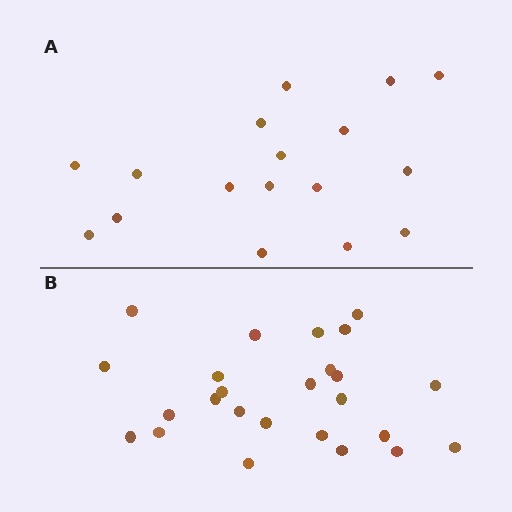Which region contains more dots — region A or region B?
Region B (the bottom region) has more dots.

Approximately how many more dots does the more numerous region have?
Region B has roughly 8 or so more dots than region A.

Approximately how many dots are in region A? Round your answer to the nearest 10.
About 20 dots. (The exact count is 17, which rounds to 20.)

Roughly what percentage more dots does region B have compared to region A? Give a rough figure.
About 45% more.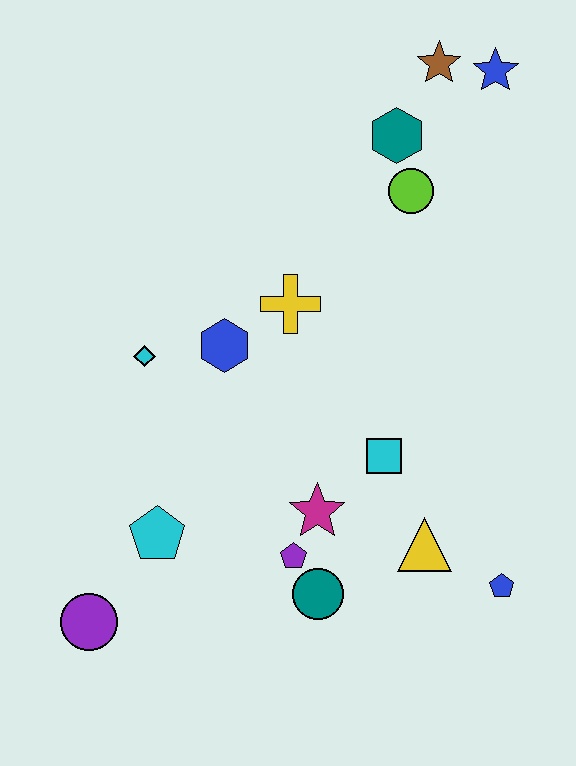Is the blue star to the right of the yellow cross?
Yes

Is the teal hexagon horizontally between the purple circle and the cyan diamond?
No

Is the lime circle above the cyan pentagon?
Yes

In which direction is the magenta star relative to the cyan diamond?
The magenta star is to the right of the cyan diamond.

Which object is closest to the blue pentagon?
The yellow triangle is closest to the blue pentagon.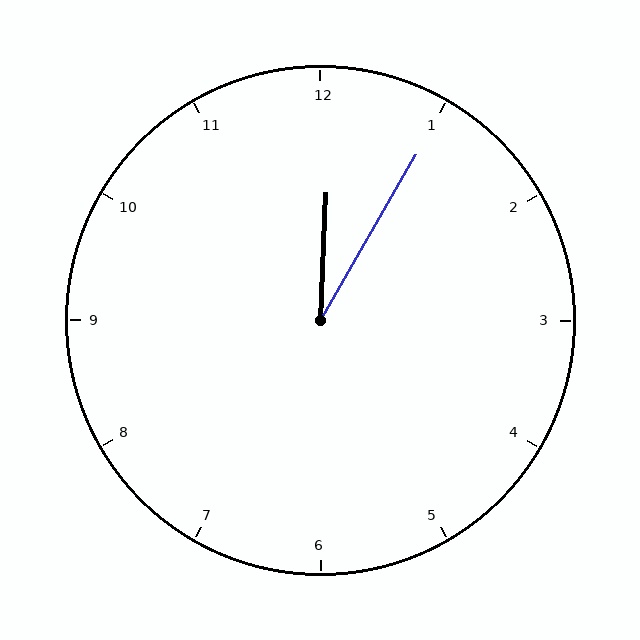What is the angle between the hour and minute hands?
Approximately 28 degrees.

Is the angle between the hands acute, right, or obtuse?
It is acute.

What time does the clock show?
12:05.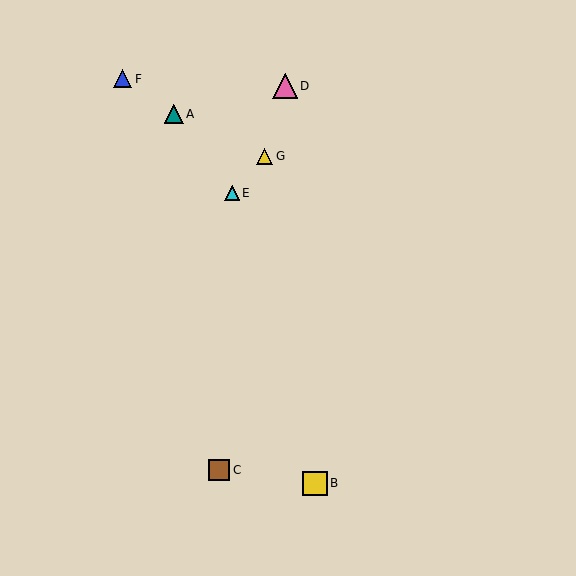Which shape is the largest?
The pink triangle (labeled D) is the largest.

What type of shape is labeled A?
Shape A is a teal triangle.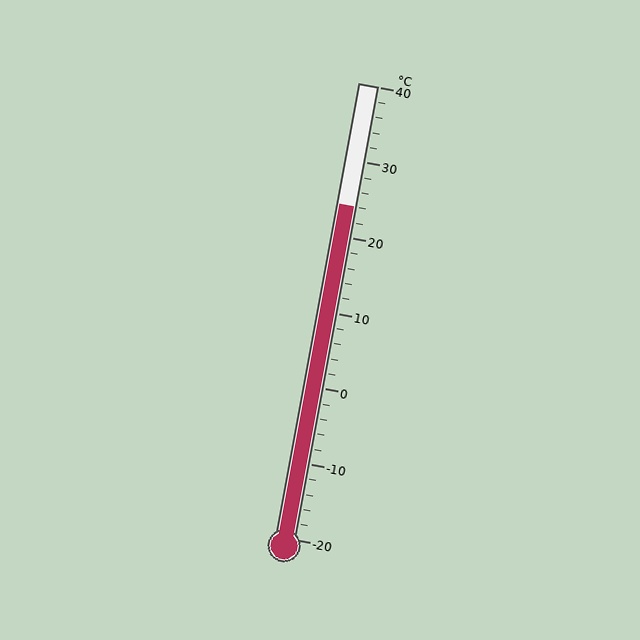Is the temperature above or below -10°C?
The temperature is above -10°C.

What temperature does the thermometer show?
The thermometer shows approximately 24°C.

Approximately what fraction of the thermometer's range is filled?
The thermometer is filled to approximately 75% of its range.